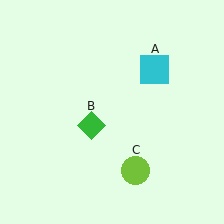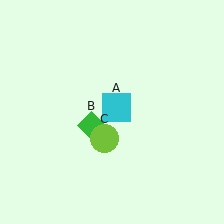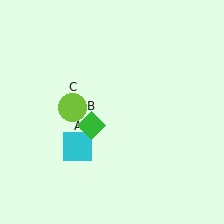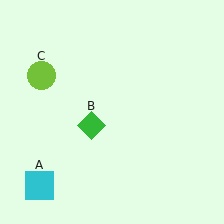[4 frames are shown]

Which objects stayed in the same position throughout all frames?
Green diamond (object B) remained stationary.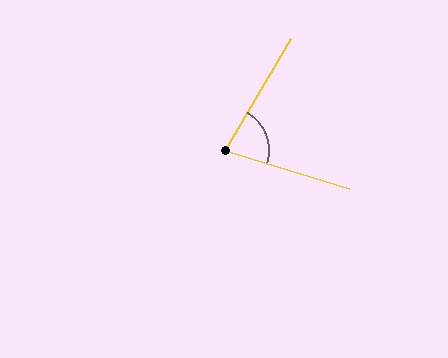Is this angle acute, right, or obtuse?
It is acute.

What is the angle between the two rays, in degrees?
Approximately 76 degrees.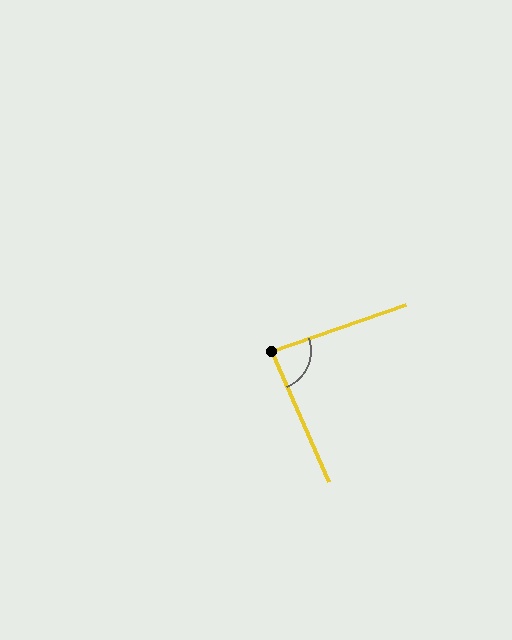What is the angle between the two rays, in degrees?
Approximately 86 degrees.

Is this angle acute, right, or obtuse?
It is approximately a right angle.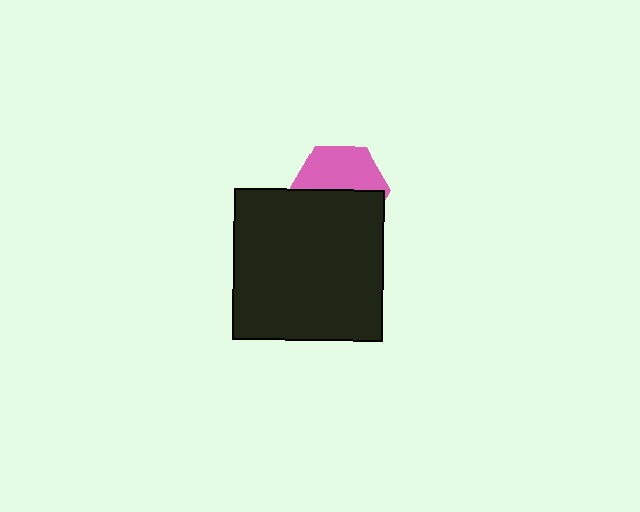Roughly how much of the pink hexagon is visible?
About half of it is visible (roughly 50%).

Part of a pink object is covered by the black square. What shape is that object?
It is a hexagon.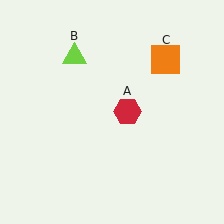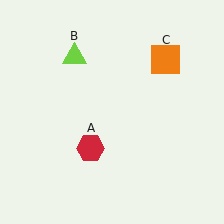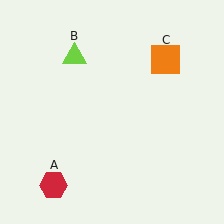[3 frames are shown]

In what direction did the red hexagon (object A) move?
The red hexagon (object A) moved down and to the left.